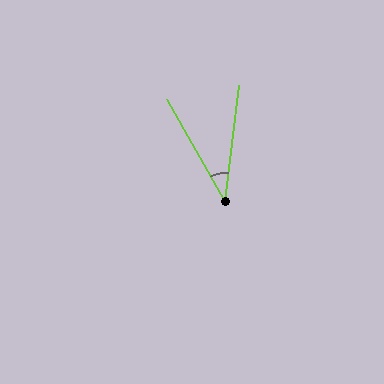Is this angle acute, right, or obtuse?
It is acute.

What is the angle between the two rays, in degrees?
Approximately 36 degrees.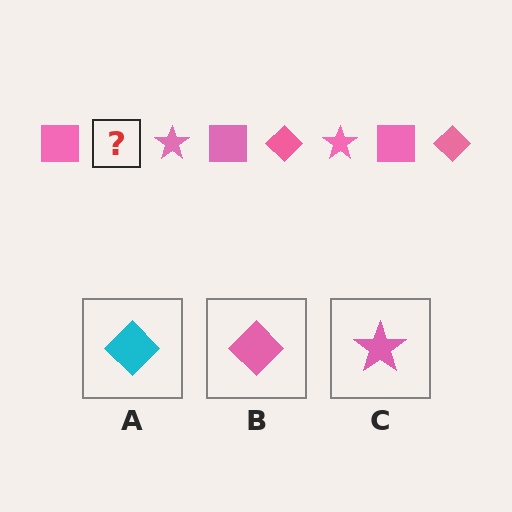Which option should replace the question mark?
Option B.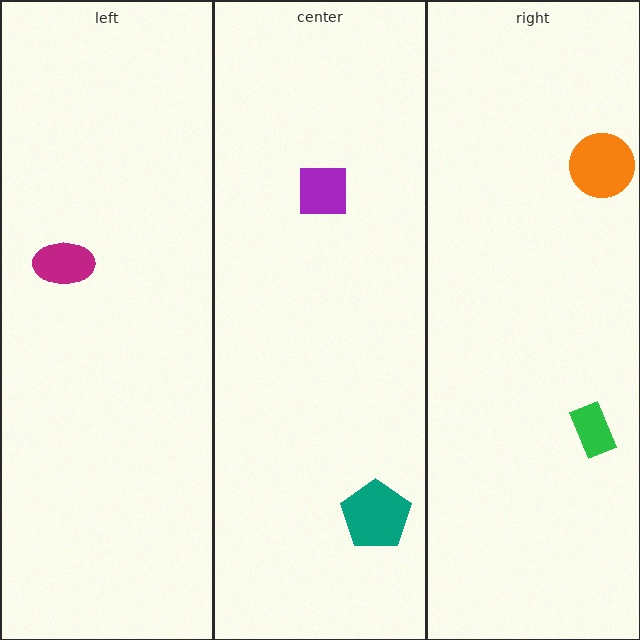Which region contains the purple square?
The center region.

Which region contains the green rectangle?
The right region.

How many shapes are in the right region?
2.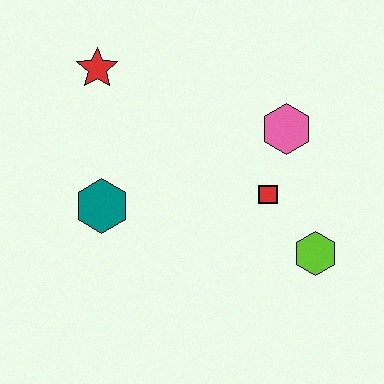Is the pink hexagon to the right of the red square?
Yes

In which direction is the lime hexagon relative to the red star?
The lime hexagon is to the right of the red star.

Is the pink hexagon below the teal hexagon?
No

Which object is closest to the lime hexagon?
The red square is closest to the lime hexagon.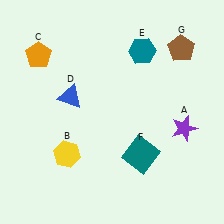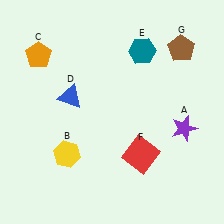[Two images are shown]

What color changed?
The square (F) changed from teal in Image 1 to red in Image 2.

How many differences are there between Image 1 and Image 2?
There is 1 difference between the two images.